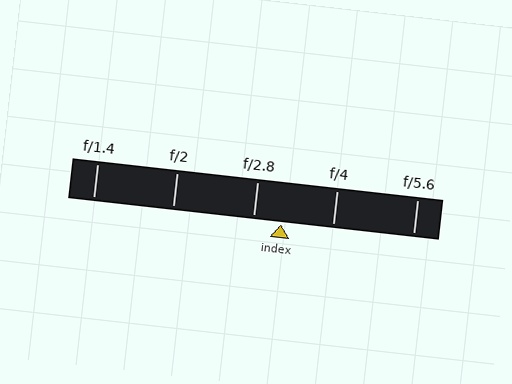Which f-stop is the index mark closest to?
The index mark is closest to f/2.8.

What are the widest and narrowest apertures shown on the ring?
The widest aperture shown is f/1.4 and the narrowest is f/5.6.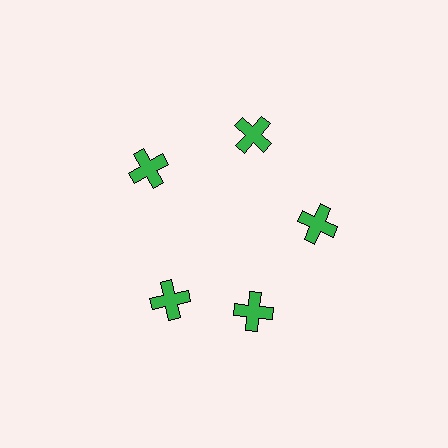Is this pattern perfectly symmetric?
No. The 5 green crosses are arranged in a ring, but one element near the 8 o'clock position is rotated out of alignment along the ring, breaking the 5-fold rotational symmetry.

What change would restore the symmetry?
The symmetry would be restored by rotating it back into even spacing with its neighbors so that all 5 crosses sit at equal angles and equal distance from the center.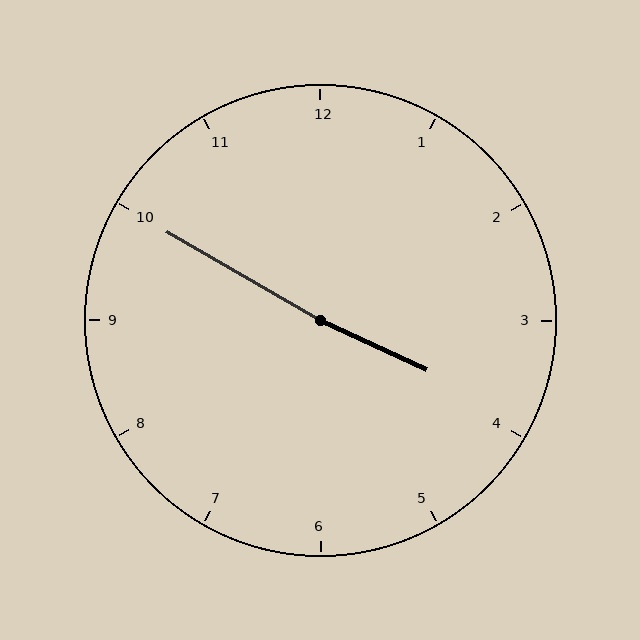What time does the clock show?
3:50.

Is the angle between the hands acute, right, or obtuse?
It is obtuse.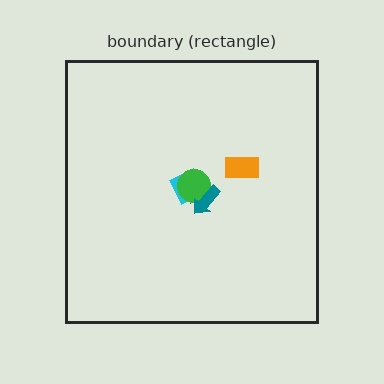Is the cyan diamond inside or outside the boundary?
Inside.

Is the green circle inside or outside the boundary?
Inside.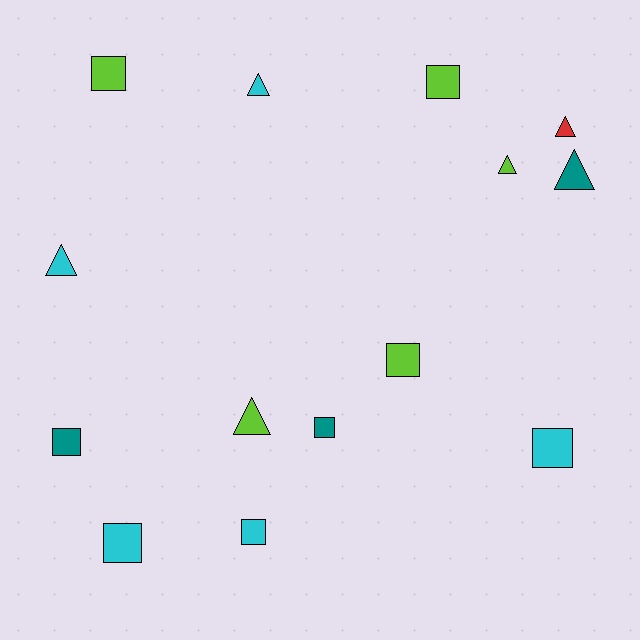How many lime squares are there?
There are 3 lime squares.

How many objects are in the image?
There are 14 objects.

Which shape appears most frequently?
Square, with 8 objects.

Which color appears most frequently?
Cyan, with 5 objects.